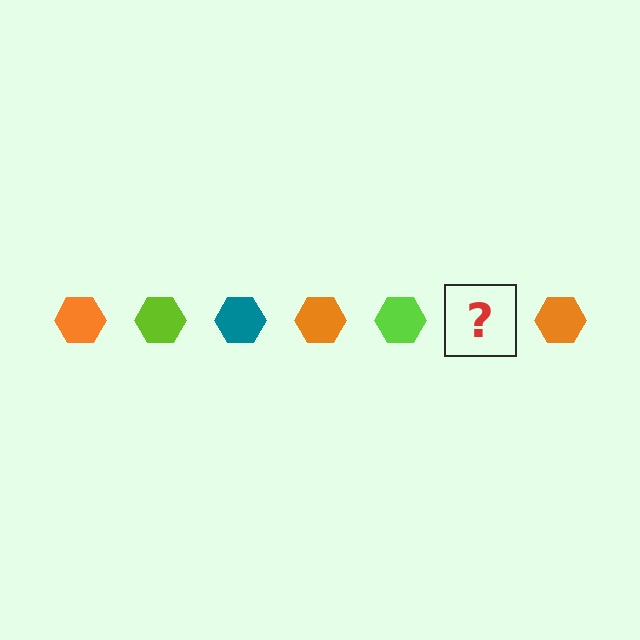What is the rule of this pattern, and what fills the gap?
The rule is that the pattern cycles through orange, lime, teal hexagons. The gap should be filled with a teal hexagon.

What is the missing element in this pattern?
The missing element is a teal hexagon.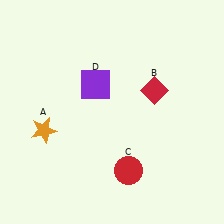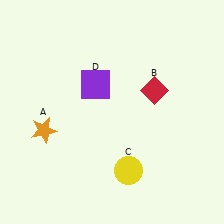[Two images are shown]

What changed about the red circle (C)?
In Image 1, C is red. In Image 2, it changed to yellow.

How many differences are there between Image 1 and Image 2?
There is 1 difference between the two images.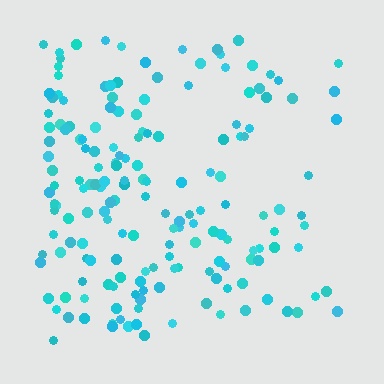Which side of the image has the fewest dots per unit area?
The right.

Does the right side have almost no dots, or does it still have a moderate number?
Still a moderate number, just noticeably fewer than the left.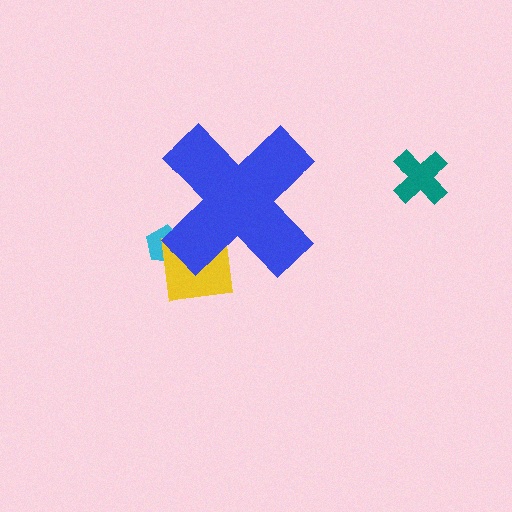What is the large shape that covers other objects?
A blue cross.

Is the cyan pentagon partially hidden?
Yes, the cyan pentagon is partially hidden behind the blue cross.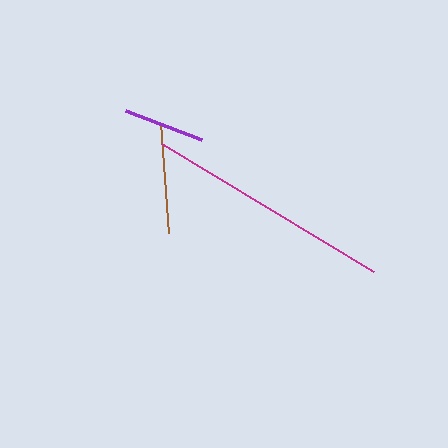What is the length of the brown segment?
The brown segment is approximately 110 pixels long.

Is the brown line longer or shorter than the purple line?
The brown line is longer than the purple line.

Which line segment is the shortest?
The purple line is the shortest at approximately 82 pixels.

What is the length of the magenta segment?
The magenta segment is approximately 248 pixels long.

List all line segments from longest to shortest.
From longest to shortest: magenta, brown, purple.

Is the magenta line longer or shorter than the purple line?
The magenta line is longer than the purple line.